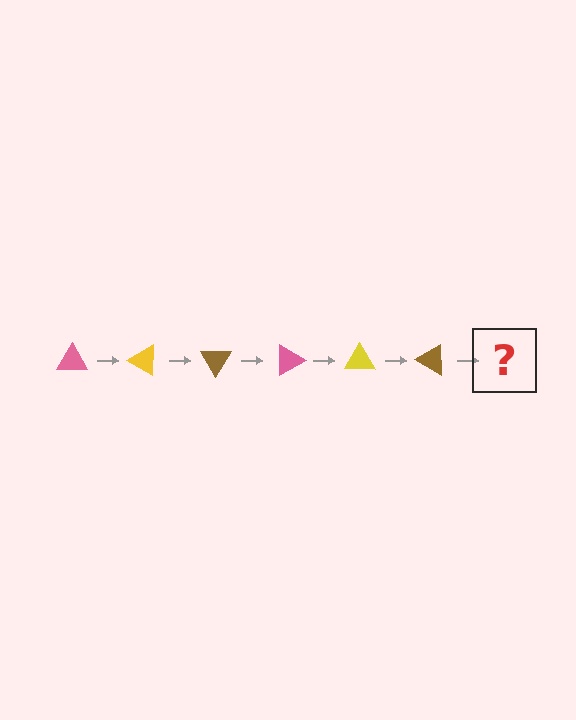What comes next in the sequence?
The next element should be a pink triangle, rotated 180 degrees from the start.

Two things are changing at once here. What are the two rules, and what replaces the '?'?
The two rules are that it rotates 30 degrees each step and the color cycles through pink, yellow, and brown. The '?' should be a pink triangle, rotated 180 degrees from the start.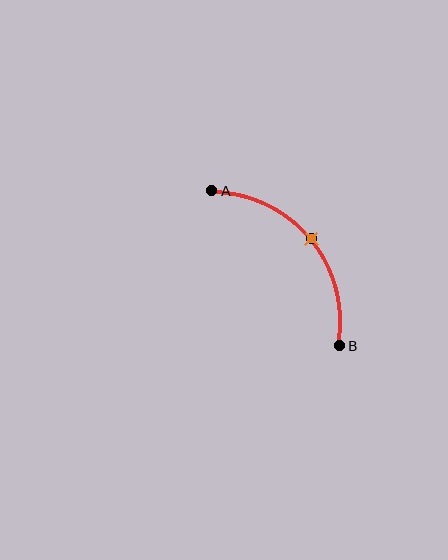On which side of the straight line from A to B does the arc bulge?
The arc bulges above and to the right of the straight line connecting A and B.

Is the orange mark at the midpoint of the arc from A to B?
Yes. The orange mark lies on the arc at equal arc-length from both A and B — it is the arc midpoint.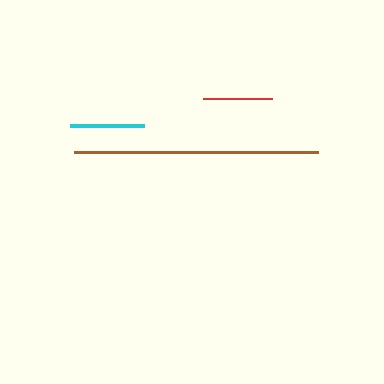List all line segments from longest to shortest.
From longest to shortest: brown, cyan, red.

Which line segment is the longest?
The brown line is the longest at approximately 244 pixels.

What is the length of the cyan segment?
The cyan segment is approximately 74 pixels long.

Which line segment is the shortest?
The red line is the shortest at approximately 70 pixels.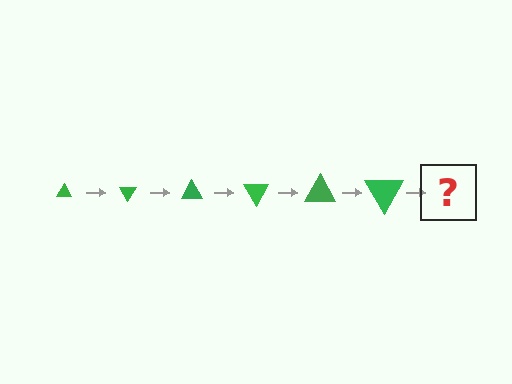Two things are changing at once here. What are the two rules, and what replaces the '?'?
The two rules are that the triangle grows larger each step and it rotates 60 degrees each step. The '?' should be a triangle, larger than the previous one and rotated 360 degrees from the start.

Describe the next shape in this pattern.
It should be a triangle, larger than the previous one and rotated 360 degrees from the start.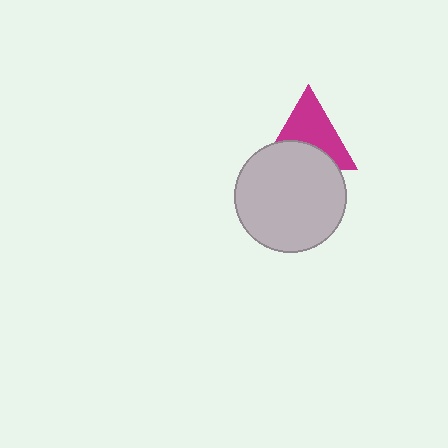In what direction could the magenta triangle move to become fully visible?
The magenta triangle could move up. That would shift it out from behind the light gray circle entirely.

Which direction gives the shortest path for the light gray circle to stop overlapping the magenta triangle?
Moving down gives the shortest separation.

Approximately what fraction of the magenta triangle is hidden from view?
Roughly 40% of the magenta triangle is hidden behind the light gray circle.